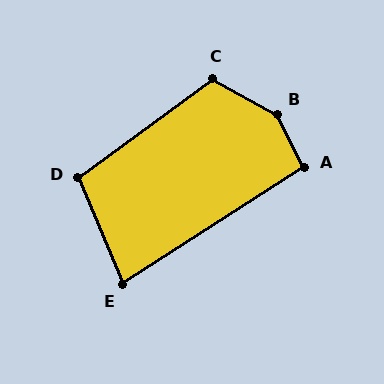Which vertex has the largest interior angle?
B, at approximately 146 degrees.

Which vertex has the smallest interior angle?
E, at approximately 80 degrees.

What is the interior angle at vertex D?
Approximately 103 degrees (obtuse).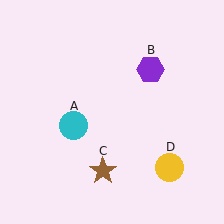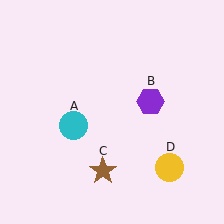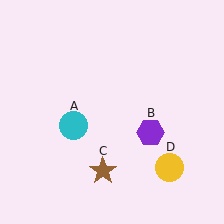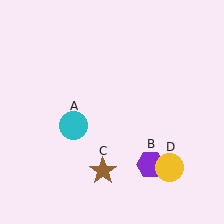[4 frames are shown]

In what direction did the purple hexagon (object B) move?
The purple hexagon (object B) moved down.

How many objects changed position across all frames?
1 object changed position: purple hexagon (object B).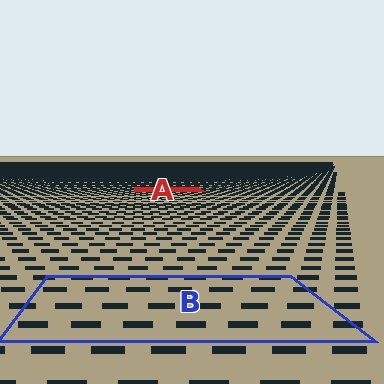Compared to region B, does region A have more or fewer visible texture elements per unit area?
Region A has more texture elements per unit area — they are packed more densely because it is farther away.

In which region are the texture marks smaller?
The texture marks are smaller in region A, because it is farther away.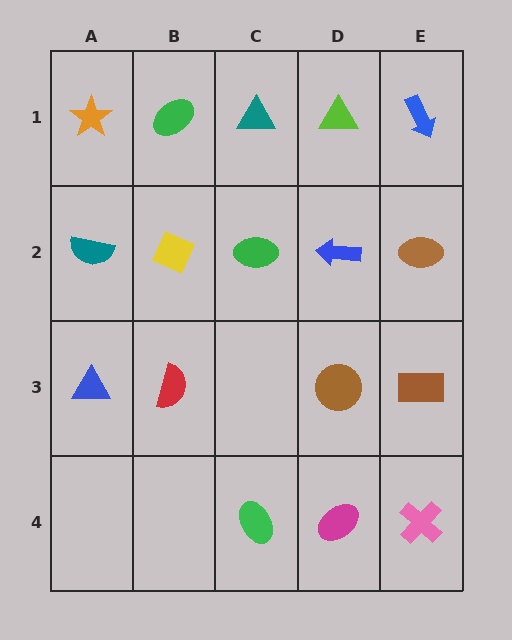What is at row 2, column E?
A brown ellipse.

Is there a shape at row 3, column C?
No, that cell is empty.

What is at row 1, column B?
A green ellipse.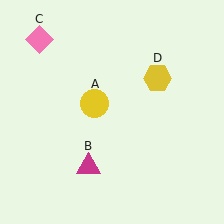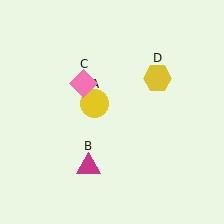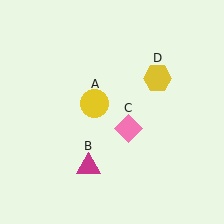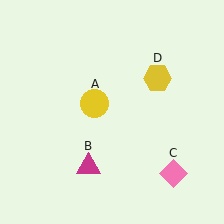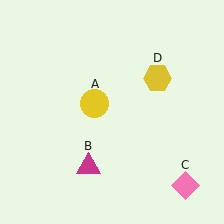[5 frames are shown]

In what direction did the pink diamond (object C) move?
The pink diamond (object C) moved down and to the right.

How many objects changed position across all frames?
1 object changed position: pink diamond (object C).